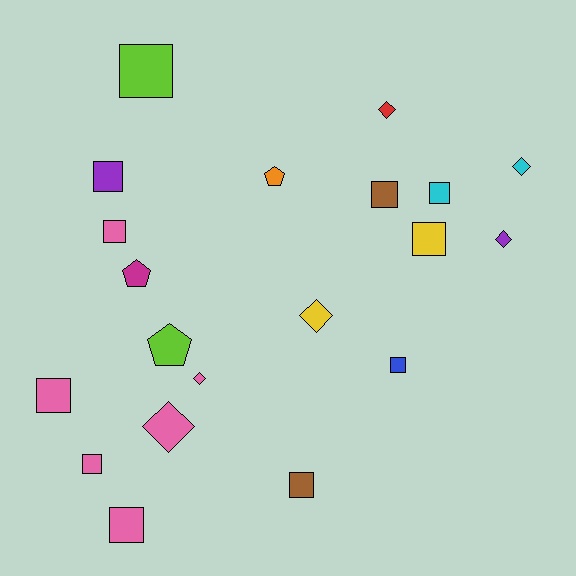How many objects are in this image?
There are 20 objects.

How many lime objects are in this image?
There are 2 lime objects.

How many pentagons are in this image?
There are 3 pentagons.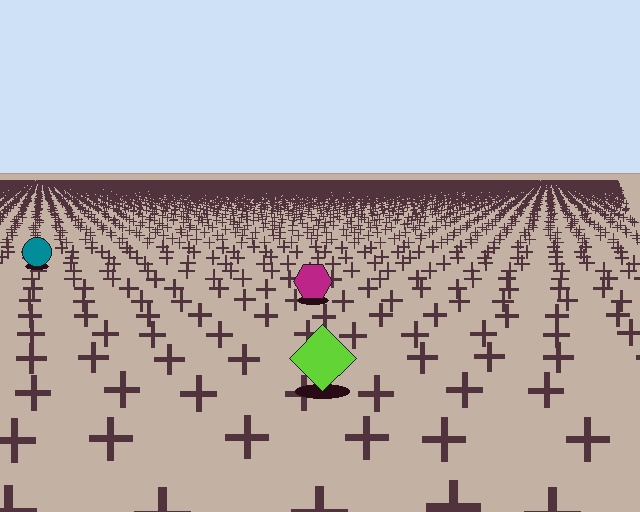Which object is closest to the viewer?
The lime diamond is closest. The texture marks near it are larger and more spread out.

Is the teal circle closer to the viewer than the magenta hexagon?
No. The magenta hexagon is closer — you can tell from the texture gradient: the ground texture is coarser near it.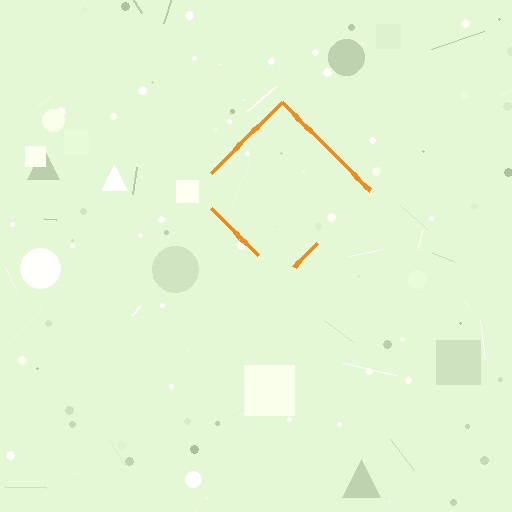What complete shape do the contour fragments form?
The contour fragments form a diamond.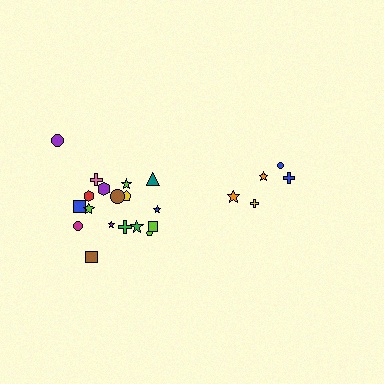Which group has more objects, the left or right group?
The left group.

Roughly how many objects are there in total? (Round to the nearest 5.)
Roughly 25 objects in total.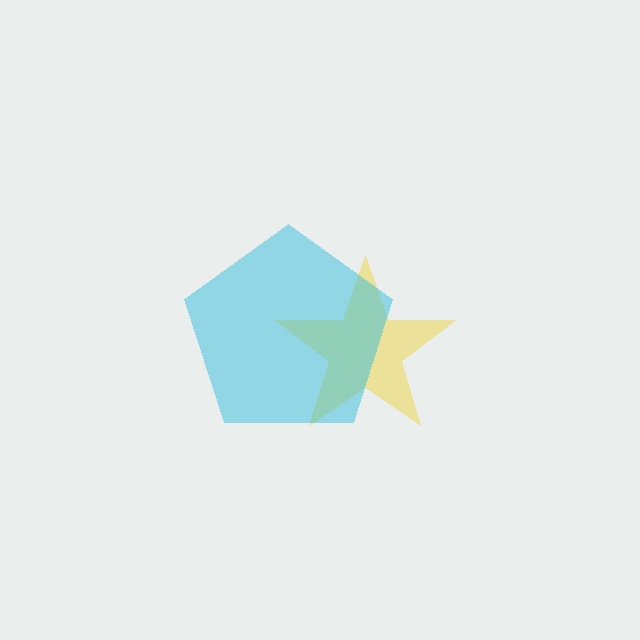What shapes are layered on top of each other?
The layered shapes are: a yellow star, a cyan pentagon.